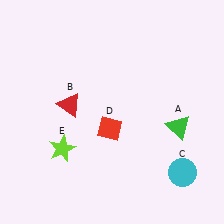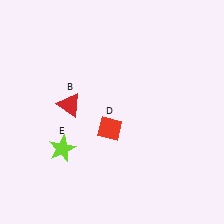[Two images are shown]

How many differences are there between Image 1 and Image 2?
There are 2 differences between the two images.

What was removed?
The green triangle (A), the cyan circle (C) were removed in Image 2.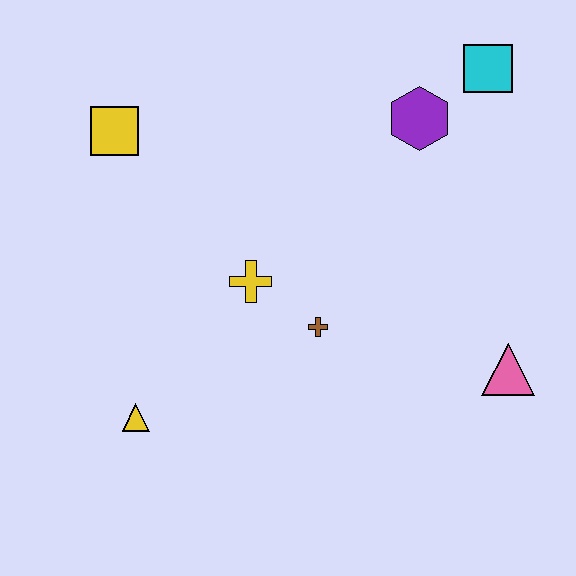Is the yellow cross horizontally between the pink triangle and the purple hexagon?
No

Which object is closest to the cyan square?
The purple hexagon is closest to the cyan square.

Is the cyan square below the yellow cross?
No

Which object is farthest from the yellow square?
The pink triangle is farthest from the yellow square.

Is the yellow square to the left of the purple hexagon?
Yes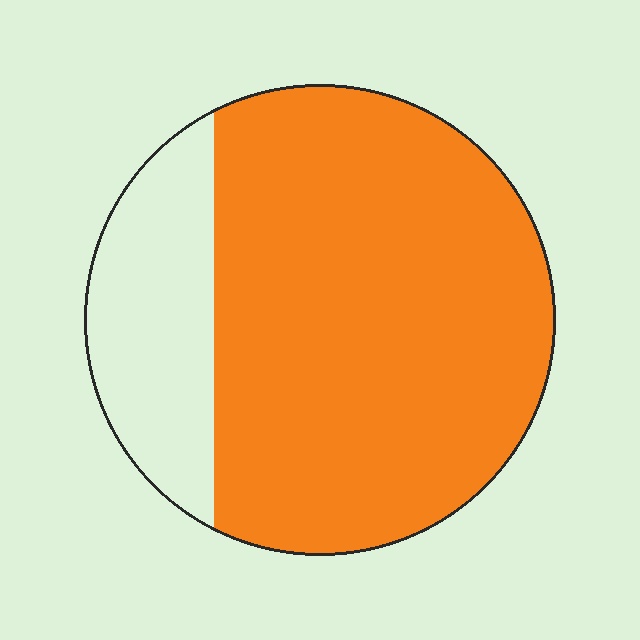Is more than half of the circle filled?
Yes.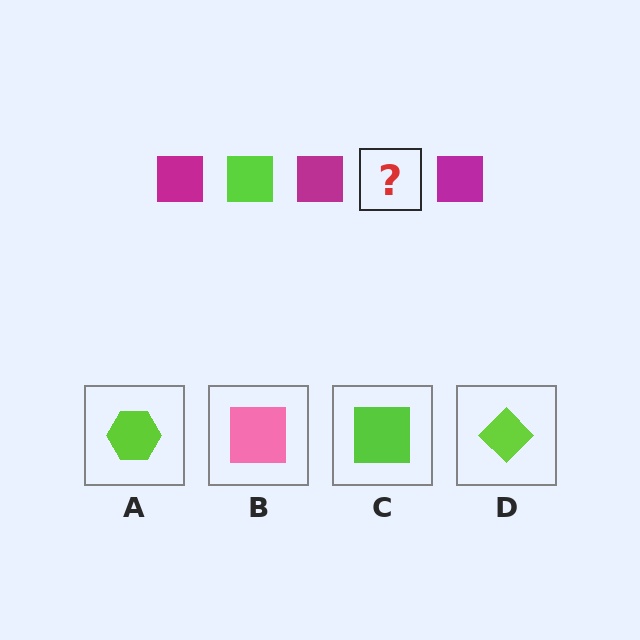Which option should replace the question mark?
Option C.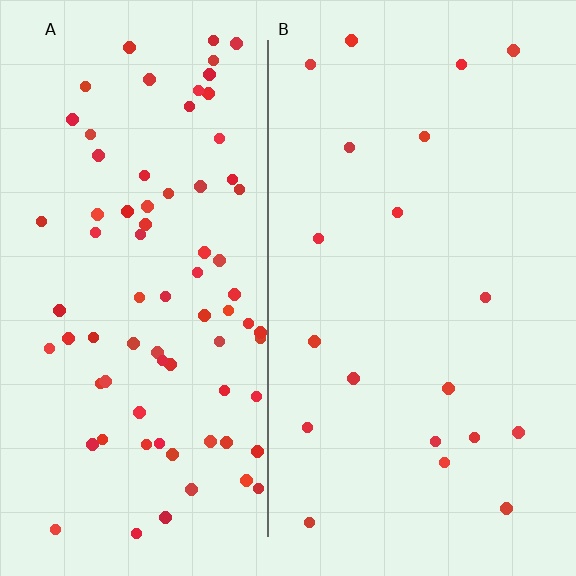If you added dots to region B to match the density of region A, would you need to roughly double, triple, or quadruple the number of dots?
Approximately quadruple.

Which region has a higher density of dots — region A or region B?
A (the left).